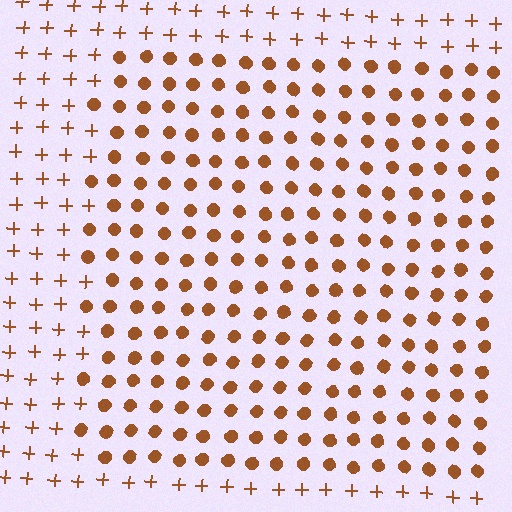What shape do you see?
I see a rectangle.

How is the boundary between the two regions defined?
The boundary is defined by a change in element shape: circles inside vs. plus signs outside. All elements share the same color and spacing.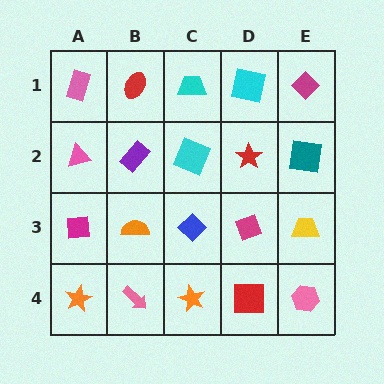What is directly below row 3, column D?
A red square.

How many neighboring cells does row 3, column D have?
4.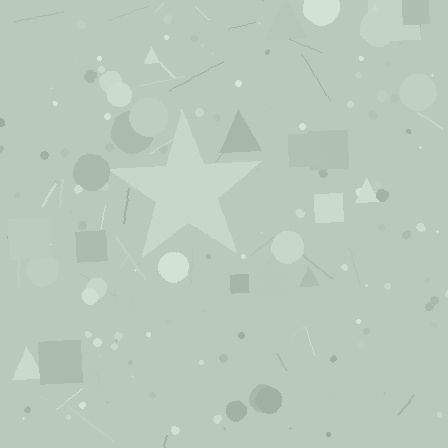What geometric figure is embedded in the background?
A star is embedded in the background.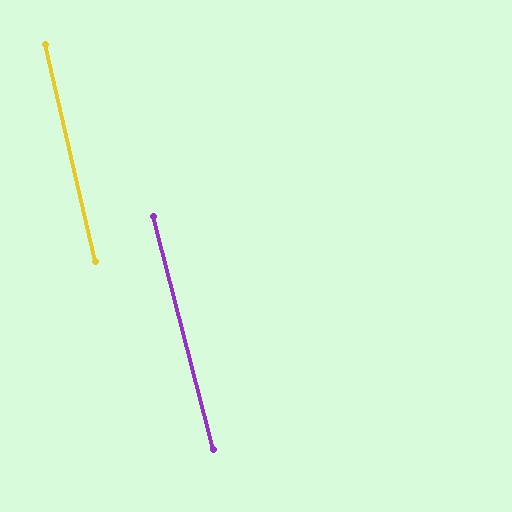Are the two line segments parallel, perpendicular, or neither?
Parallel — their directions differ by only 1.5°.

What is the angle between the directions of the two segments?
Approximately 2 degrees.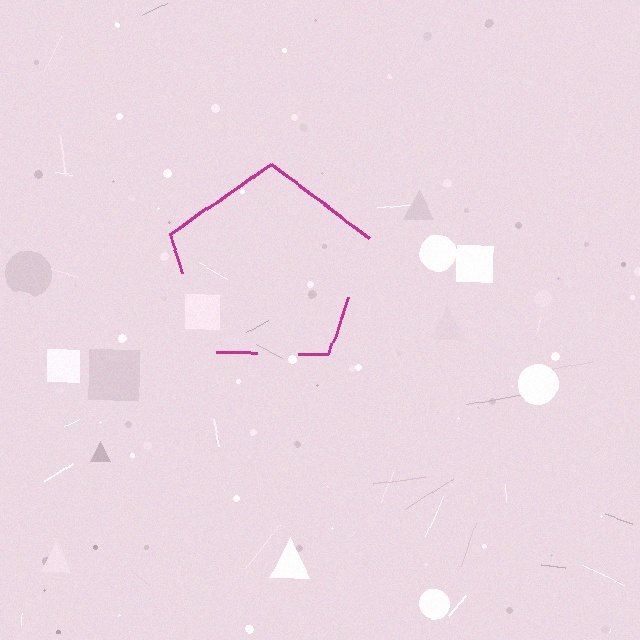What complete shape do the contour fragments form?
The contour fragments form a pentagon.